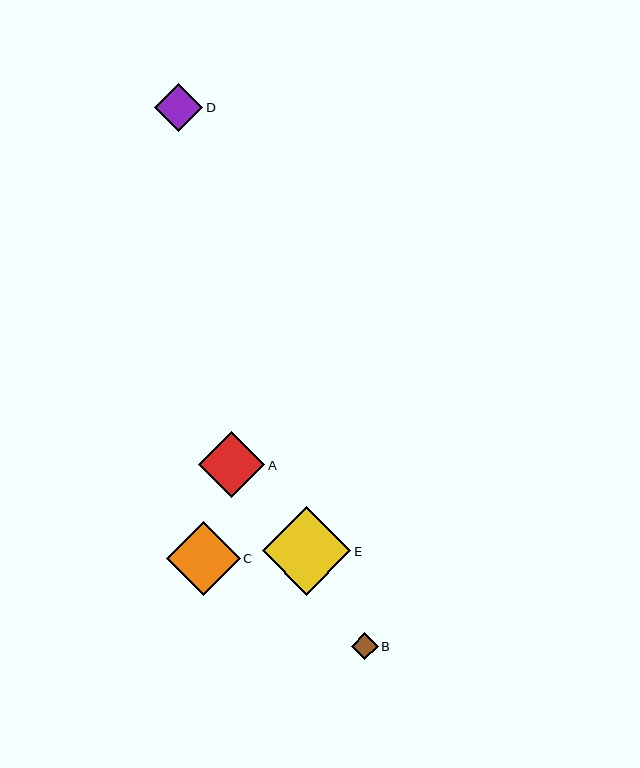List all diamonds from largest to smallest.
From largest to smallest: E, C, A, D, B.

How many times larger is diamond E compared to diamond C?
Diamond E is approximately 1.2 times the size of diamond C.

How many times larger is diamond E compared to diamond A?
Diamond E is approximately 1.3 times the size of diamond A.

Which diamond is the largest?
Diamond E is the largest with a size of approximately 89 pixels.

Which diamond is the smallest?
Diamond B is the smallest with a size of approximately 27 pixels.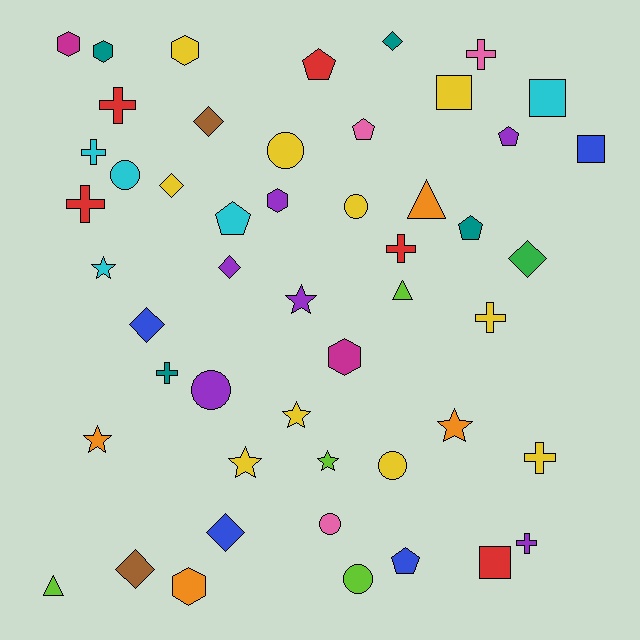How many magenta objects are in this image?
There are 2 magenta objects.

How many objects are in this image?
There are 50 objects.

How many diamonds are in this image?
There are 8 diamonds.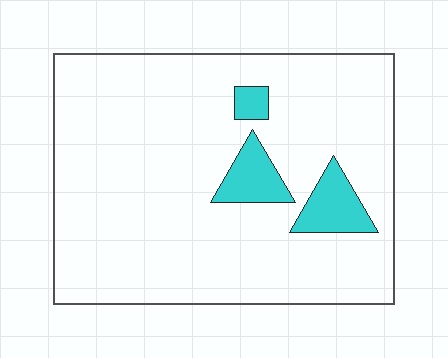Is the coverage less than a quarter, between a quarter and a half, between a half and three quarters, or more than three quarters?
Less than a quarter.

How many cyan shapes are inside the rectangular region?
3.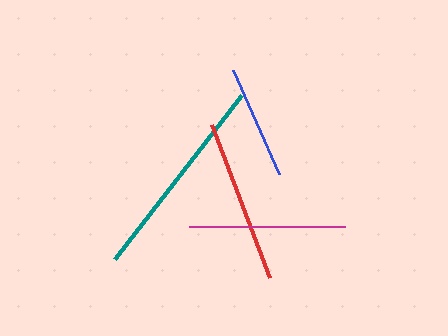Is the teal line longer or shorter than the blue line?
The teal line is longer than the blue line.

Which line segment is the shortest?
The blue line is the shortest at approximately 114 pixels.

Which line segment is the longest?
The teal line is the longest at approximately 207 pixels.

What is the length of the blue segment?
The blue segment is approximately 114 pixels long.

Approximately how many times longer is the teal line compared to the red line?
The teal line is approximately 1.3 times the length of the red line.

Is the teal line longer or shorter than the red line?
The teal line is longer than the red line.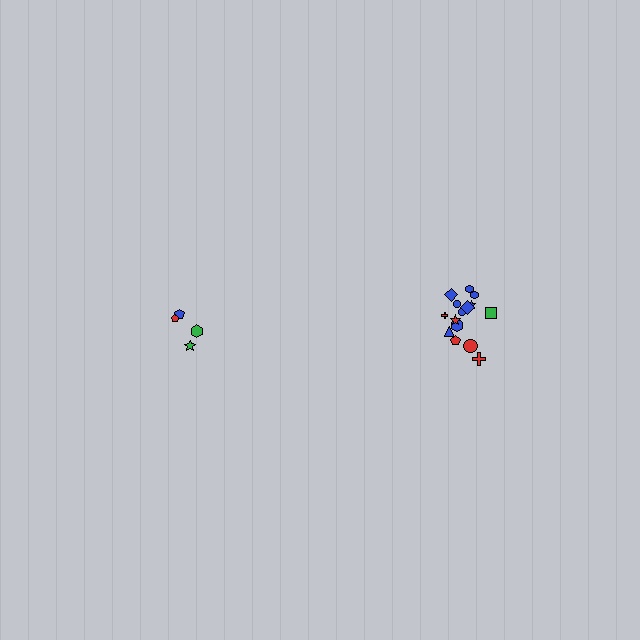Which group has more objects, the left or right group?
The right group.